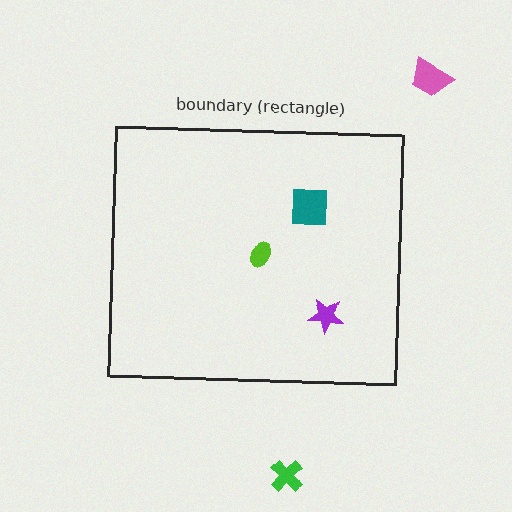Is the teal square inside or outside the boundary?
Inside.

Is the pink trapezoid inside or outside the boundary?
Outside.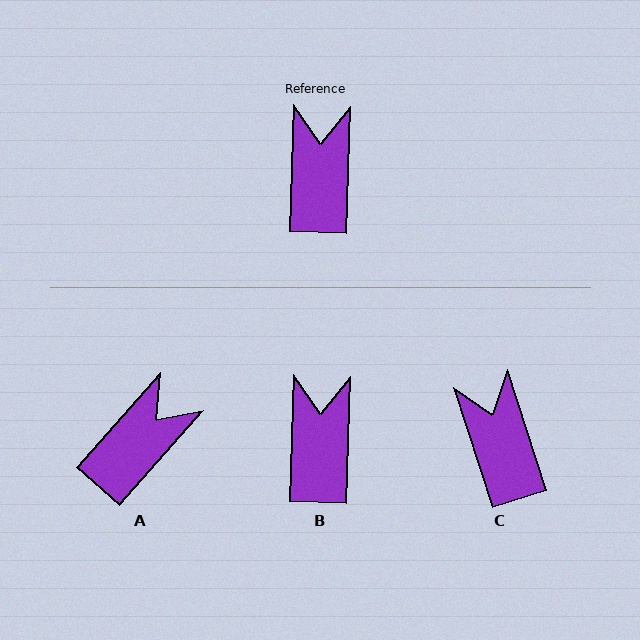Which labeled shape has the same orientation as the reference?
B.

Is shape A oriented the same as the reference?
No, it is off by about 40 degrees.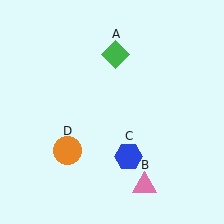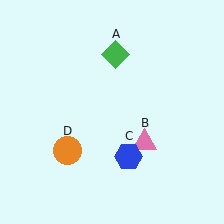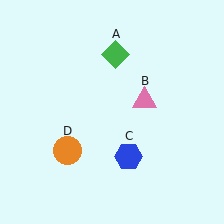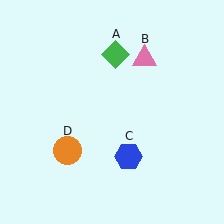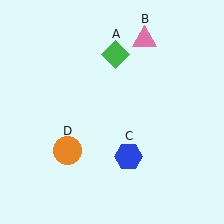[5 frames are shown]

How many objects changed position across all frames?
1 object changed position: pink triangle (object B).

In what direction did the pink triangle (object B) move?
The pink triangle (object B) moved up.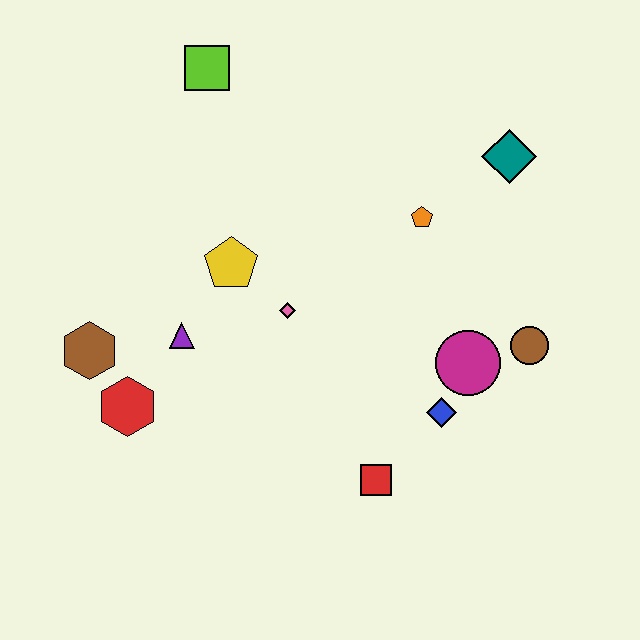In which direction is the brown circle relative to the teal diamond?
The brown circle is below the teal diamond.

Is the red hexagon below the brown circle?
Yes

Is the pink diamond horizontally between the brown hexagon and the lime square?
No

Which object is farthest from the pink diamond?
The teal diamond is farthest from the pink diamond.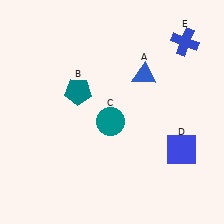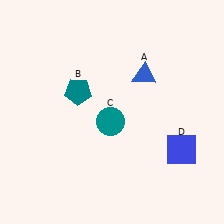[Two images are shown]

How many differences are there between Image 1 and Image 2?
There is 1 difference between the two images.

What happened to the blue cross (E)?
The blue cross (E) was removed in Image 2. It was in the top-right area of Image 1.